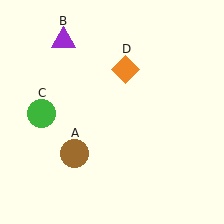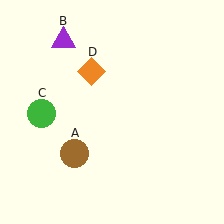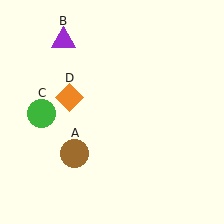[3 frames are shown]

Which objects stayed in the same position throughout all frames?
Brown circle (object A) and purple triangle (object B) and green circle (object C) remained stationary.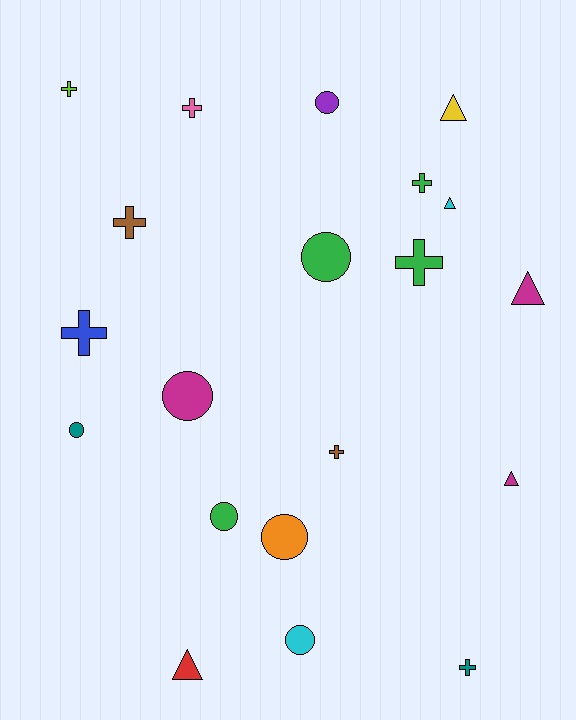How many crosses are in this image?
There are 8 crosses.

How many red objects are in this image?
There is 1 red object.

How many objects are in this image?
There are 20 objects.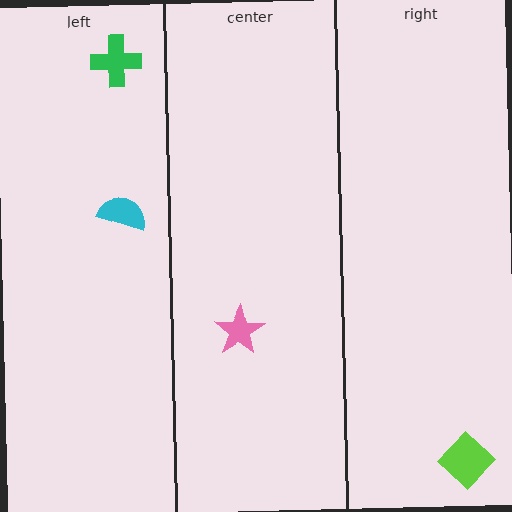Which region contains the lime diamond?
The right region.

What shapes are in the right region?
The lime diamond.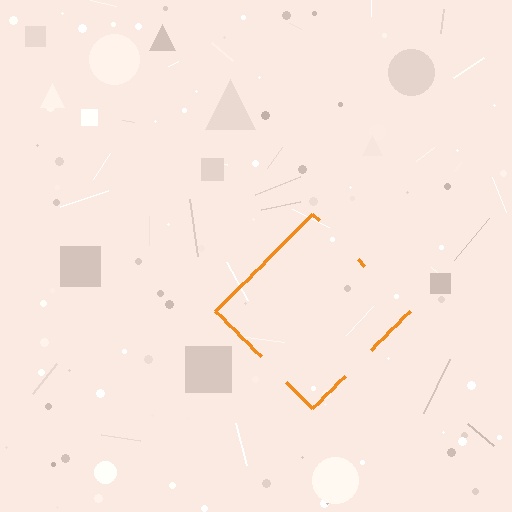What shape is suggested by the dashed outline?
The dashed outline suggests a diamond.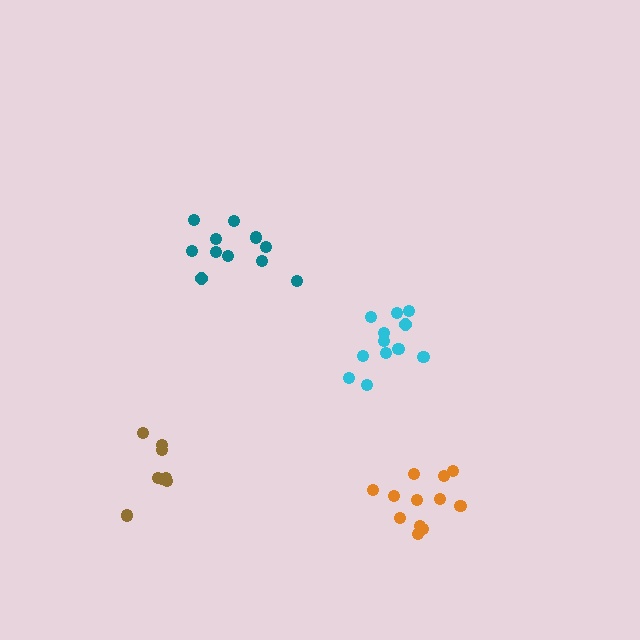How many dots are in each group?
Group 1: 8 dots, Group 2: 12 dots, Group 3: 11 dots, Group 4: 12 dots (43 total).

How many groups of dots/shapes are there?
There are 4 groups.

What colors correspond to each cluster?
The clusters are colored: brown, orange, teal, cyan.